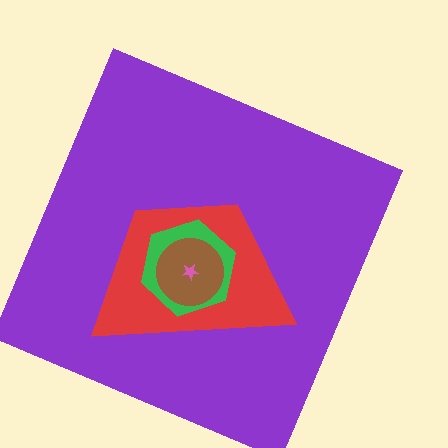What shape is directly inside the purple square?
The red trapezoid.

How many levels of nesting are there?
5.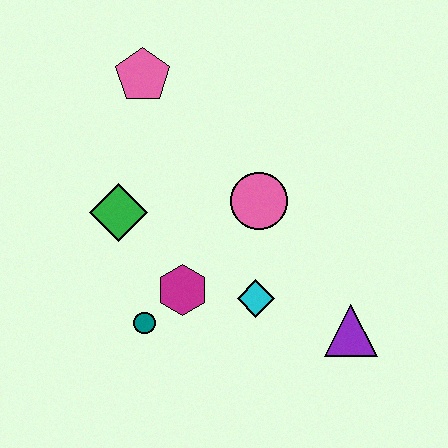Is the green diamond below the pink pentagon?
Yes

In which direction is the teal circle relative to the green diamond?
The teal circle is below the green diamond.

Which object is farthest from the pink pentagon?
The purple triangle is farthest from the pink pentagon.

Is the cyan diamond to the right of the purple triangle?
No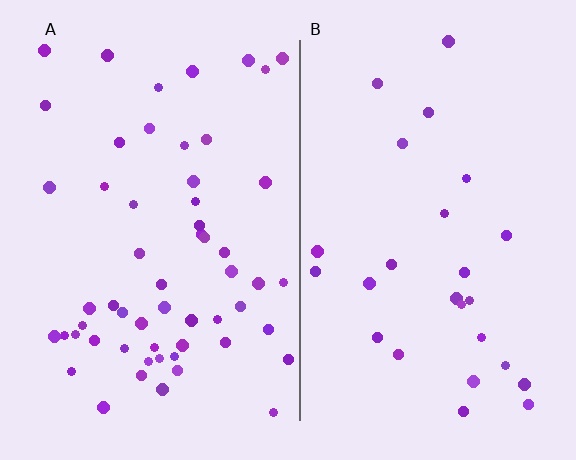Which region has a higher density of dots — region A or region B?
A (the left).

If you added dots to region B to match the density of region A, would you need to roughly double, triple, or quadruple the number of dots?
Approximately double.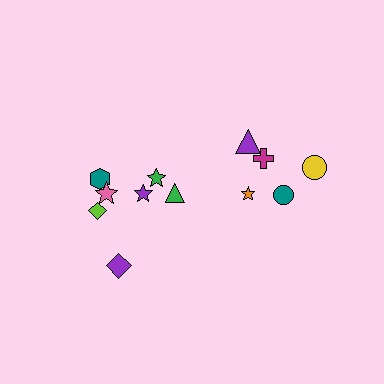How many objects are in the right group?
There are 5 objects.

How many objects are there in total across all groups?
There are 12 objects.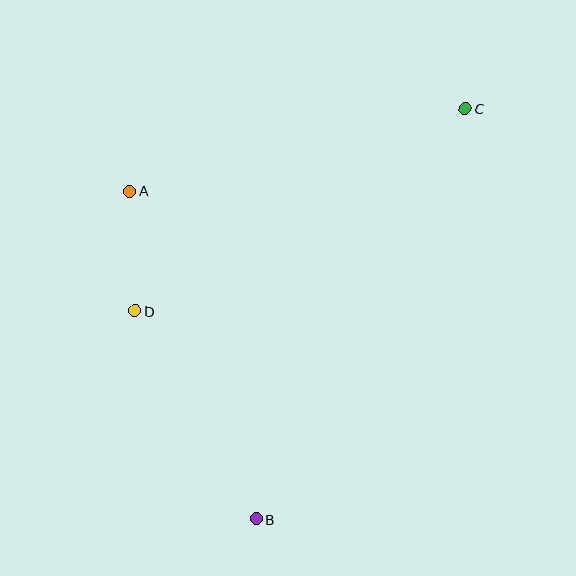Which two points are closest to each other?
Points A and D are closest to each other.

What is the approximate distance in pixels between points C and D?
The distance between C and D is approximately 387 pixels.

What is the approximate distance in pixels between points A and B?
The distance between A and B is approximately 351 pixels.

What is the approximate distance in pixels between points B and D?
The distance between B and D is approximately 241 pixels.